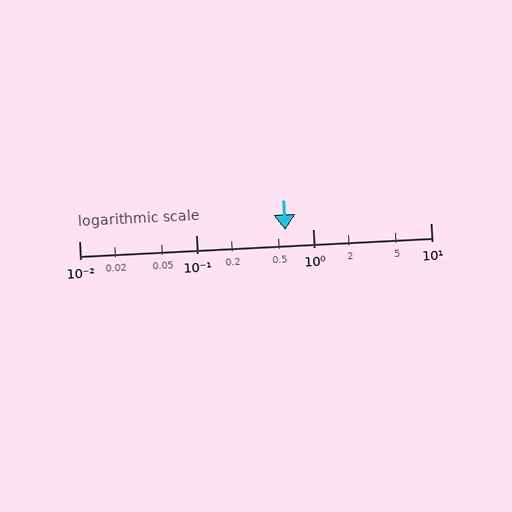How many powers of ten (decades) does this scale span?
The scale spans 3 decades, from 0.01 to 10.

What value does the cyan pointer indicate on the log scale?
The pointer indicates approximately 0.57.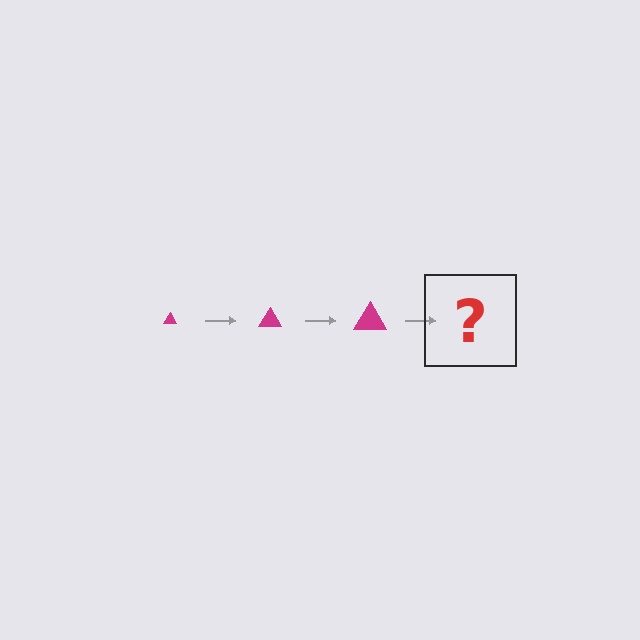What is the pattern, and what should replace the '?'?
The pattern is that the triangle gets progressively larger each step. The '?' should be a magenta triangle, larger than the previous one.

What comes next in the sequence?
The next element should be a magenta triangle, larger than the previous one.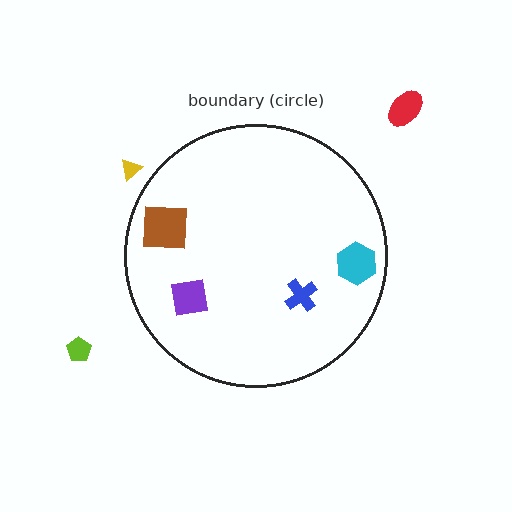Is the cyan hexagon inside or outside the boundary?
Inside.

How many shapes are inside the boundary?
4 inside, 3 outside.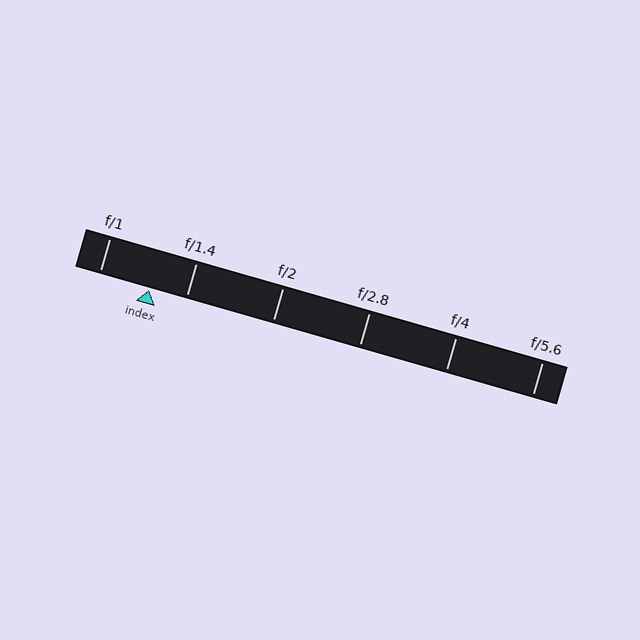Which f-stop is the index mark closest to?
The index mark is closest to f/1.4.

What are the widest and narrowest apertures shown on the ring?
The widest aperture shown is f/1 and the narrowest is f/5.6.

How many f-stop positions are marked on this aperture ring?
There are 6 f-stop positions marked.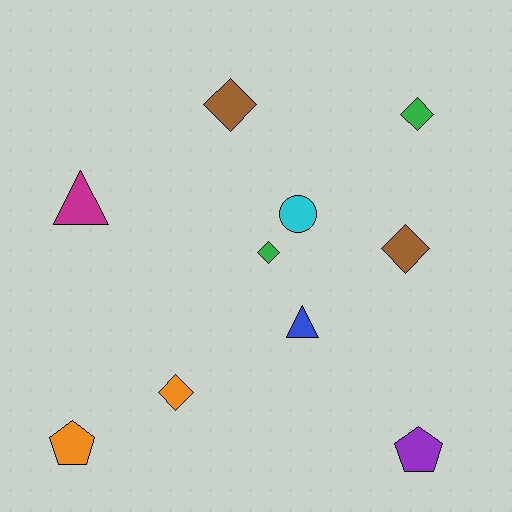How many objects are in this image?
There are 10 objects.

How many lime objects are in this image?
There are no lime objects.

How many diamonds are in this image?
There are 5 diamonds.